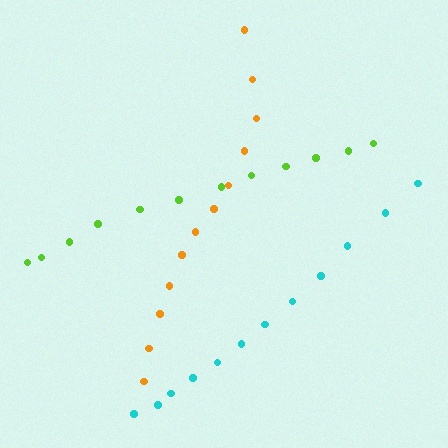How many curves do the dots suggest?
There are 3 distinct paths.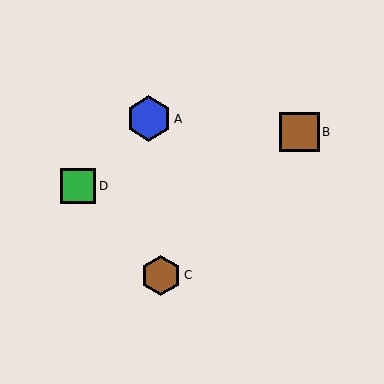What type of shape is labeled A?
Shape A is a blue hexagon.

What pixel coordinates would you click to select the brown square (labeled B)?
Click at (300, 132) to select the brown square B.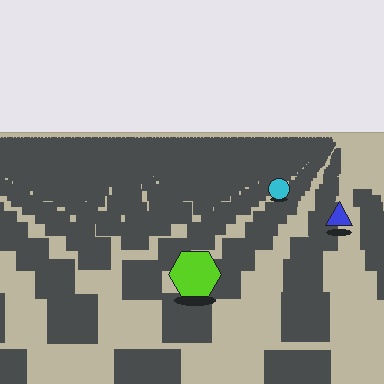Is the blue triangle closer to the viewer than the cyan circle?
Yes. The blue triangle is closer — you can tell from the texture gradient: the ground texture is coarser near it.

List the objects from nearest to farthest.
From nearest to farthest: the lime hexagon, the blue triangle, the cyan circle.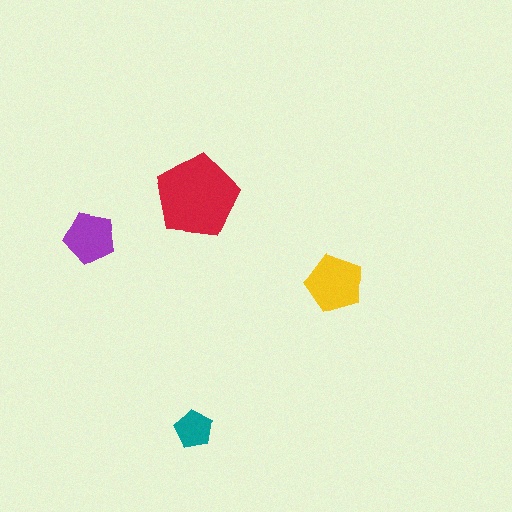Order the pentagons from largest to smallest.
the red one, the yellow one, the purple one, the teal one.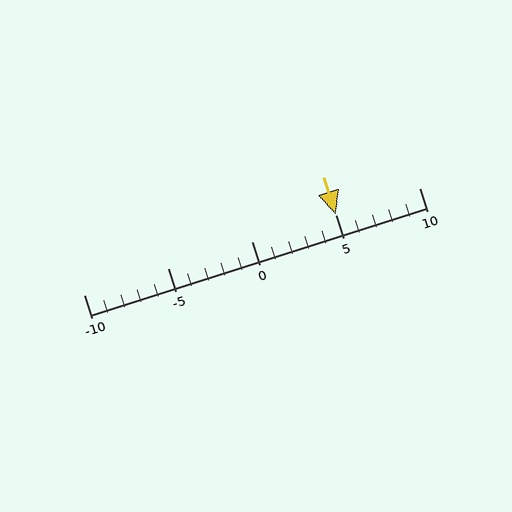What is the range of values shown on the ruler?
The ruler shows values from -10 to 10.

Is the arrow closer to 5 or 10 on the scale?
The arrow is closer to 5.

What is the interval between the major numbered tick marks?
The major tick marks are spaced 5 units apart.